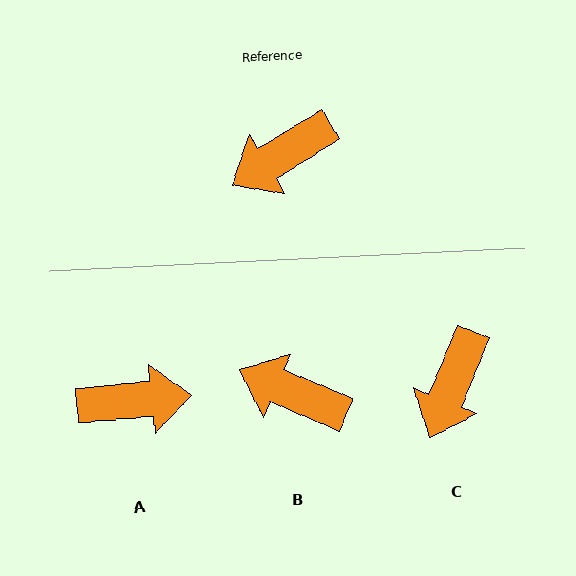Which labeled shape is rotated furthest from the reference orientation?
A, about 154 degrees away.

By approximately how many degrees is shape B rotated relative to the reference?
Approximately 54 degrees clockwise.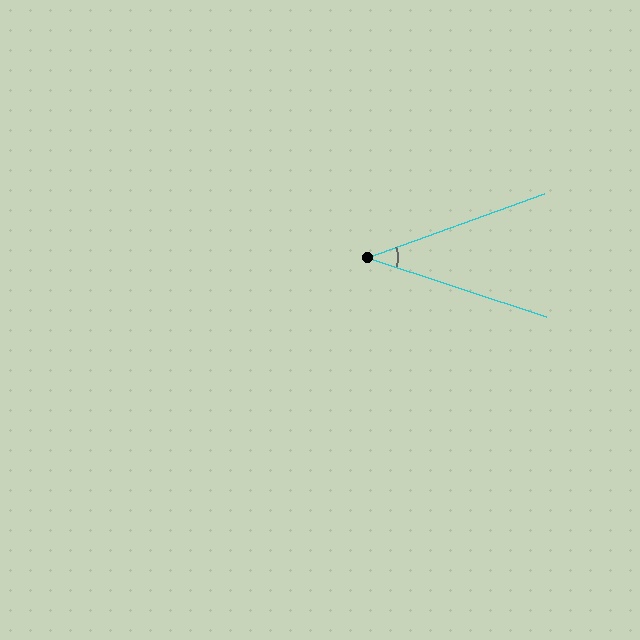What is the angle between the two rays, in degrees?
Approximately 38 degrees.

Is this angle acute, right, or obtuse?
It is acute.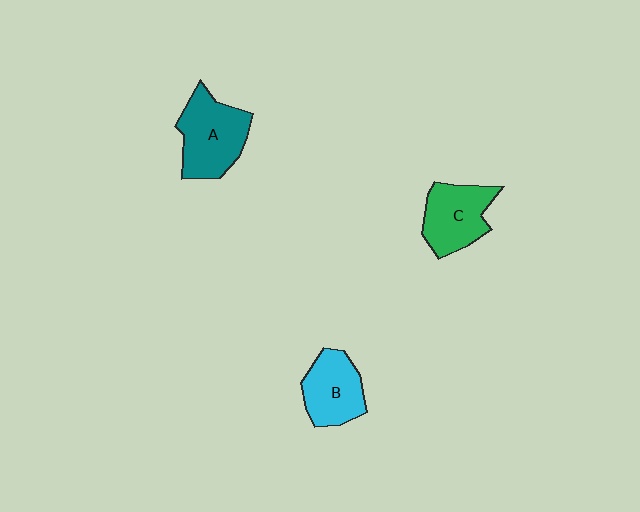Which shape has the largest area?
Shape A (teal).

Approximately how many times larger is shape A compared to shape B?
Approximately 1.3 times.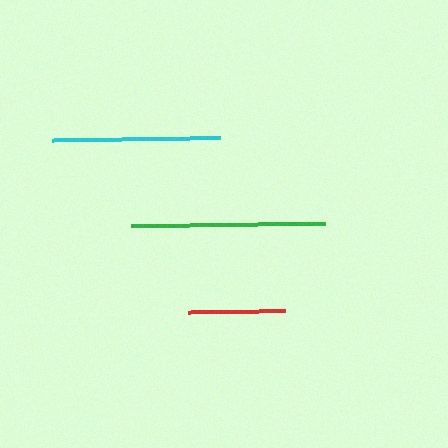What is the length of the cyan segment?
The cyan segment is approximately 168 pixels long.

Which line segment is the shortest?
The red line is the shortest at approximately 98 pixels.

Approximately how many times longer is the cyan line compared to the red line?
The cyan line is approximately 1.7 times the length of the red line.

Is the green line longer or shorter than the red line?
The green line is longer than the red line.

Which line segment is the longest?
The green line is the longest at approximately 193 pixels.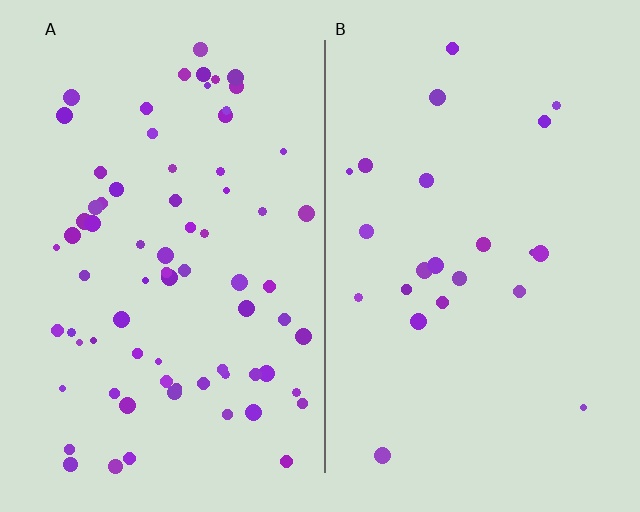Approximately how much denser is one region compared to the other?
Approximately 3.2× — region A over region B.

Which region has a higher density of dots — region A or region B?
A (the left).